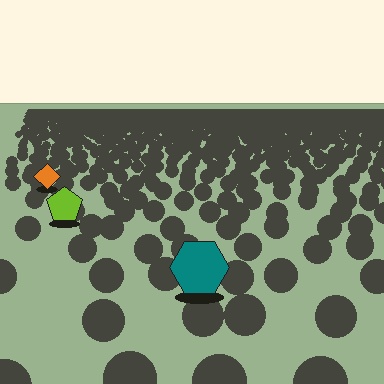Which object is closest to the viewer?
The teal hexagon is closest. The texture marks near it are larger and more spread out.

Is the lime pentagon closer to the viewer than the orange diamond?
Yes. The lime pentagon is closer — you can tell from the texture gradient: the ground texture is coarser near it.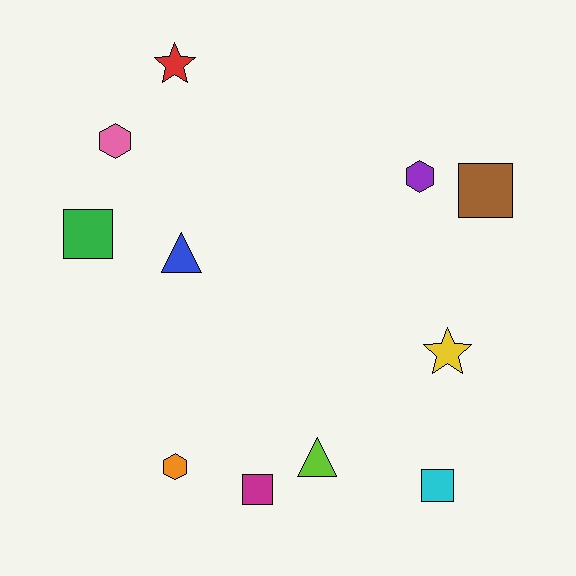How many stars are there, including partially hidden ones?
There are 2 stars.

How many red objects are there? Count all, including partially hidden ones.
There is 1 red object.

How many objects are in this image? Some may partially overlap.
There are 11 objects.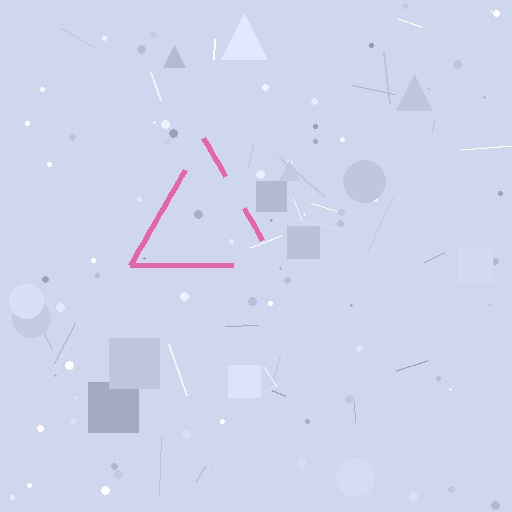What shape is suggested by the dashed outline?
The dashed outline suggests a triangle.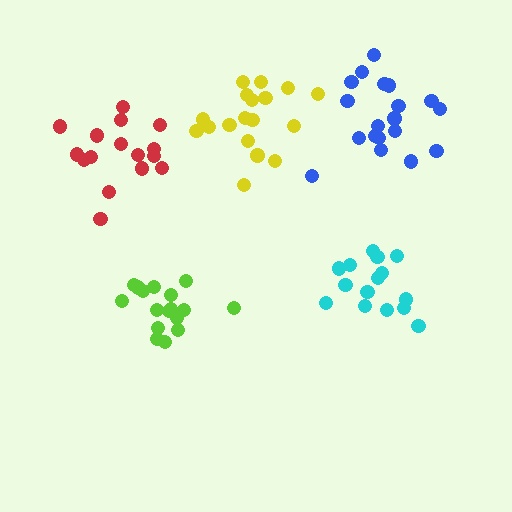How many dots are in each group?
Group 1: 17 dots, Group 2: 18 dots, Group 3: 19 dots, Group 4: 15 dots, Group 5: 16 dots (85 total).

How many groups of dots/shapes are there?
There are 5 groups.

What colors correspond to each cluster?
The clusters are colored: lime, yellow, blue, cyan, red.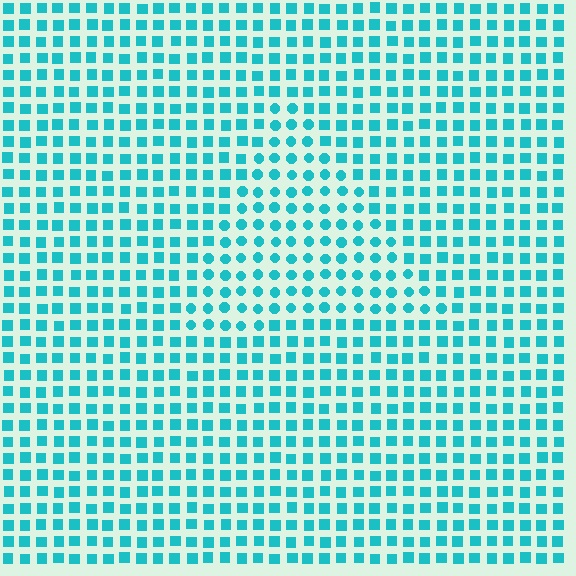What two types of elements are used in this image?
The image uses circles inside the triangle region and squares outside it.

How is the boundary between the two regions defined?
The boundary is defined by a change in element shape: circles inside vs. squares outside. All elements share the same color and spacing.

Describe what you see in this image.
The image is filled with small cyan elements arranged in a uniform grid. A triangle-shaped region contains circles, while the surrounding area contains squares. The boundary is defined purely by the change in element shape.